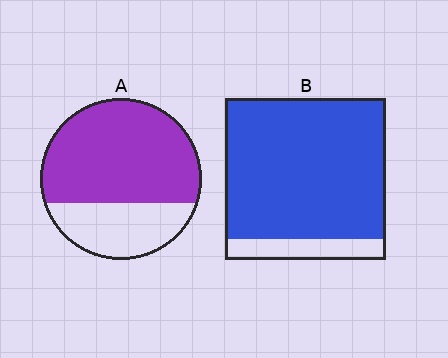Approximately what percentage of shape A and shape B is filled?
A is approximately 70% and B is approximately 85%.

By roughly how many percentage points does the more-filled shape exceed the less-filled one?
By roughly 20 percentage points (B over A).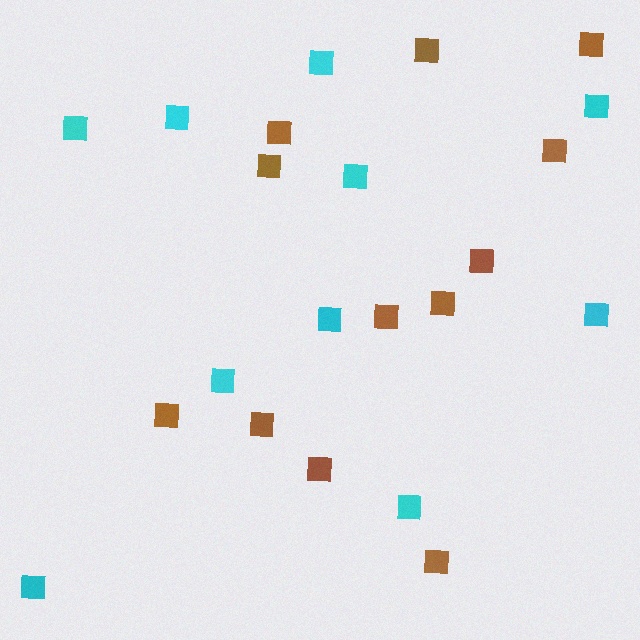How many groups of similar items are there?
There are 2 groups: one group of brown squares (12) and one group of cyan squares (10).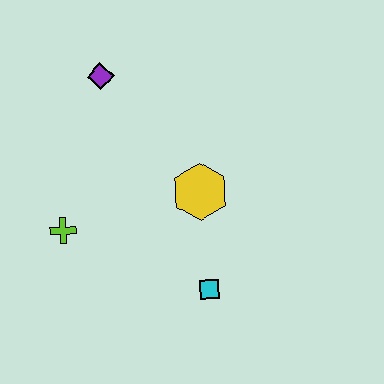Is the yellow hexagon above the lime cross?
Yes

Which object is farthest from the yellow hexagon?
The purple diamond is farthest from the yellow hexagon.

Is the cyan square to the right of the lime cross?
Yes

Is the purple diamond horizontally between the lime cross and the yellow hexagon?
Yes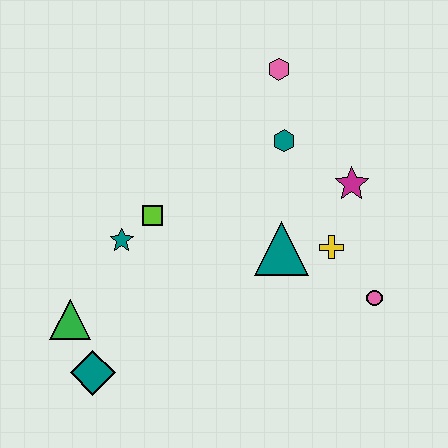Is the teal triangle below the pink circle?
No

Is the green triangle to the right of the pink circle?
No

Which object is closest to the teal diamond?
The green triangle is closest to the teal diamond.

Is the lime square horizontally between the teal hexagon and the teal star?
Yes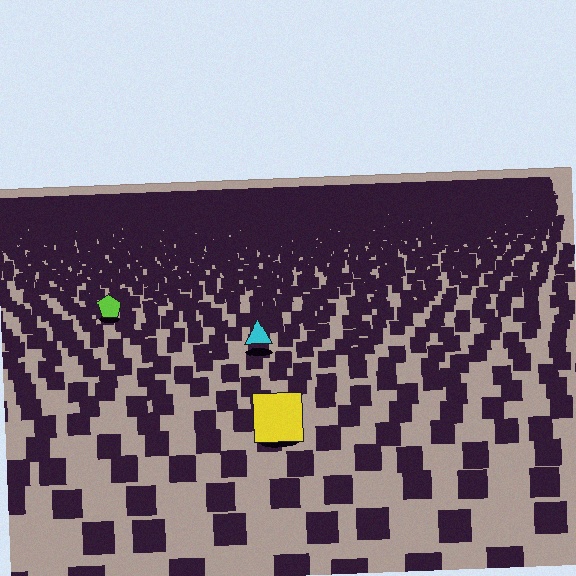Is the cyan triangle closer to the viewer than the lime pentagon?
Yes. The cyan triangle is closer — you can tell from the texture gradient: the ground texture is coarser near it.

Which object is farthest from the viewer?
The lime pentagon is farthest from the viewer. It appears smaller and the ground texture around it is denser.